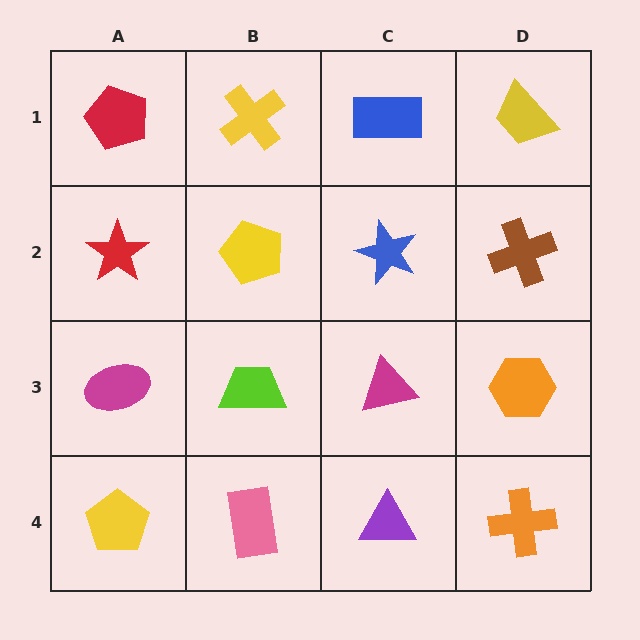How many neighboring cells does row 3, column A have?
3.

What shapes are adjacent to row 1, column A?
A red star (row 2, column A), a yellow cross (row 1, column B).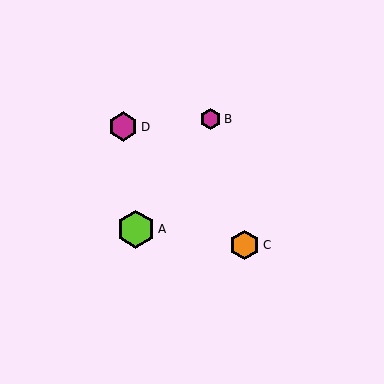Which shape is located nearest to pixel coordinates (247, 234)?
The orange hexagon (labeled C) at (245, 245) is nearest to that location.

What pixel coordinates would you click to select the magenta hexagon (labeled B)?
Click at (210, 119) to select the magenta hexagon B.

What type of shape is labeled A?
Shape A is a lime hexagon.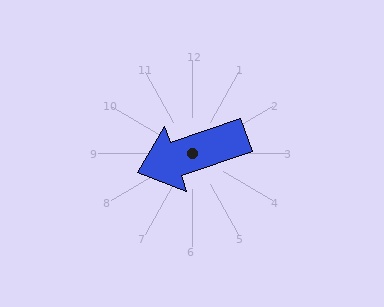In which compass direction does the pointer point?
West.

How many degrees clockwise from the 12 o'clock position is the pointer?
Approximately 251 degrees.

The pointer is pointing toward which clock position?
Roughly 8 o'clock.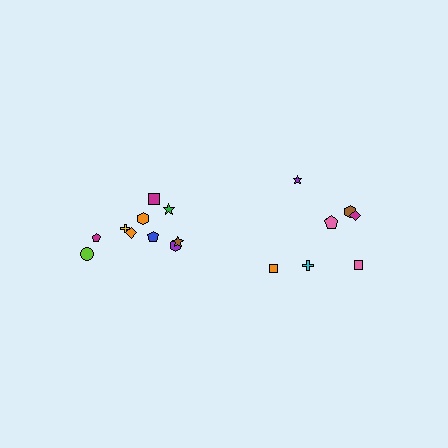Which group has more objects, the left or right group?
The left group.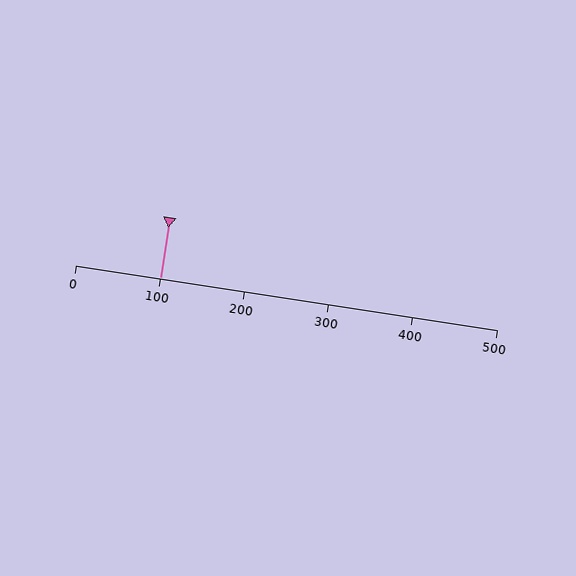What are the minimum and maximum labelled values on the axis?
The axis runs from 0 to 500.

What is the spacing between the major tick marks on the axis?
The major ticks are spaced 100 apart.